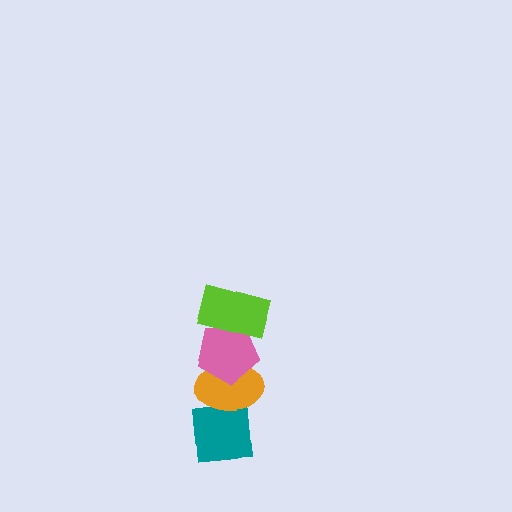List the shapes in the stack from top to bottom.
From top to bottom: the lime rectangle, the pink pentagon, the orange ellipse, the teal square.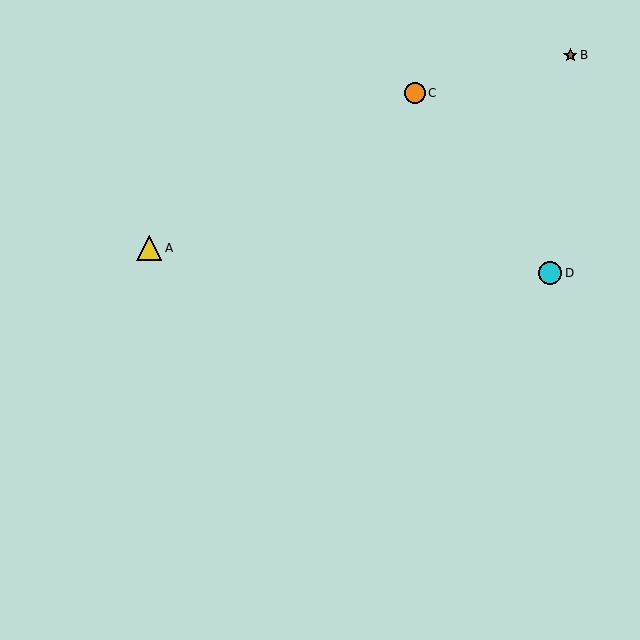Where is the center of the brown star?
The center of the brown star is at (570, 55).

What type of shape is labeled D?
Shape D is a cyan circle.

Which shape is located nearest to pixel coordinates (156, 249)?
The yellow triangle (labeled A) at (149, 248) is nearest to that location.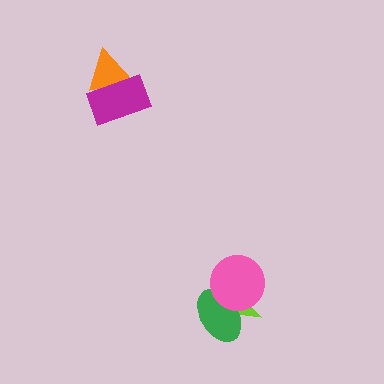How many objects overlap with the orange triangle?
1 object overlaps with the orange triangle.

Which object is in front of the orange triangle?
The magenta rectangle is in front of the orange triangle.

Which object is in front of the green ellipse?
The pink circle is in front of the green ellipse.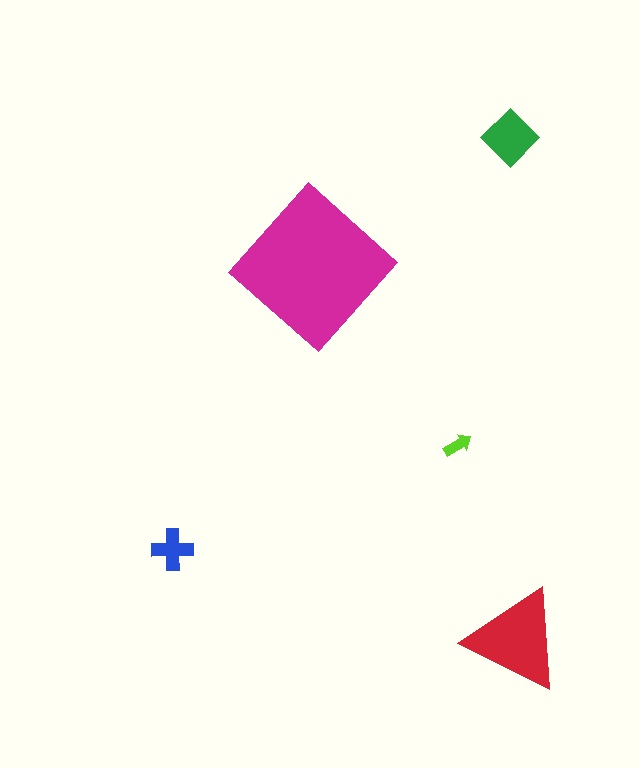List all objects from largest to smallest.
The magenta diamond, the red triangle, the green diamond, the blue cross, the lime arrow.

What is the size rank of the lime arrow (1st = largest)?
5th.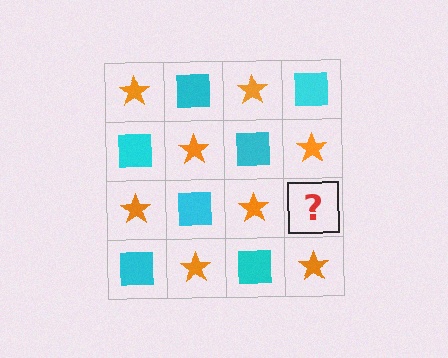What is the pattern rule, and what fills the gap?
The rule is that it alternates orange star and cyan square in a checkerboard pattern. The gap should be filled with a cyan square.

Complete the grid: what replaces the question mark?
The question mark should be replaced with a cyan square.